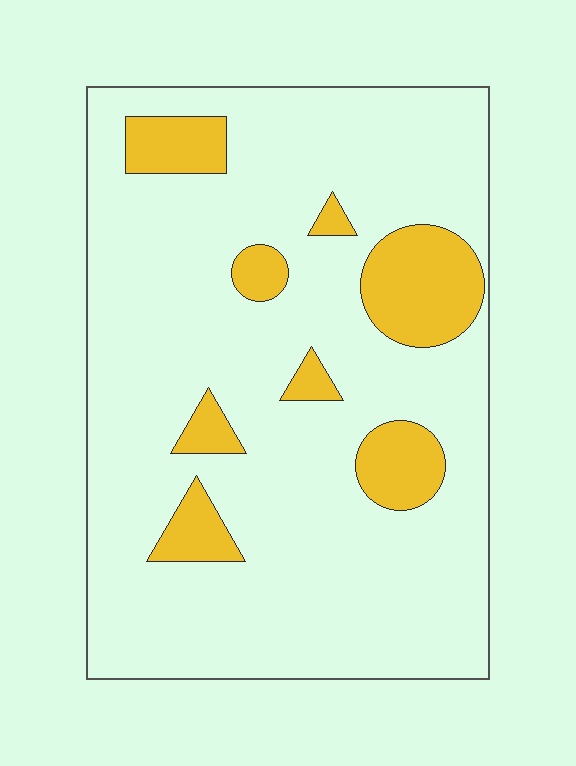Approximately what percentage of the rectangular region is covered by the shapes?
Approximately 15%.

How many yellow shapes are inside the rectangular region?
8.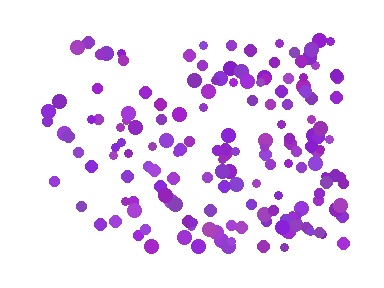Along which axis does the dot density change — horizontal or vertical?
Horizontal.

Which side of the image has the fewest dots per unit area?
The left.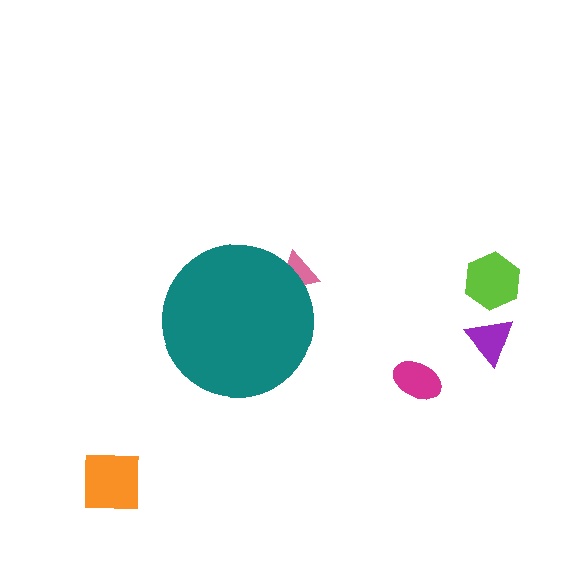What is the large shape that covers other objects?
A teal circle.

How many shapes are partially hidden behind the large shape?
1 shape is partially hidden.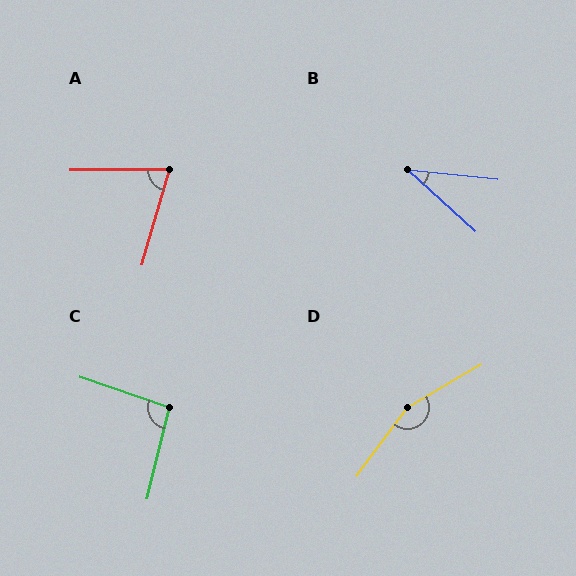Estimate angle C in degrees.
Approximately 95 degrees.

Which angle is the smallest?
B, at approximately 36 degrees.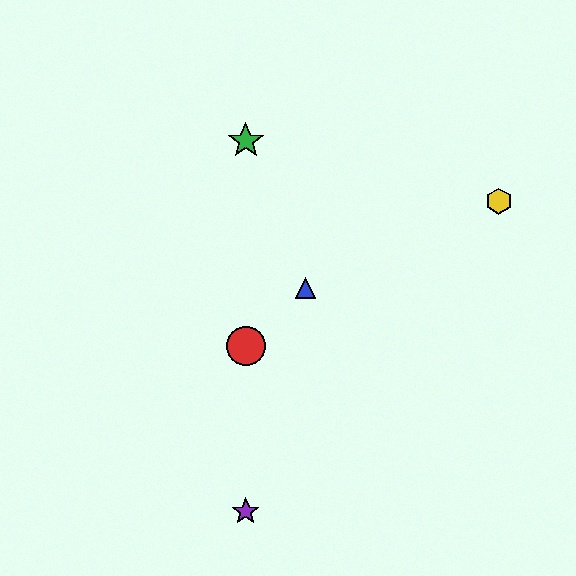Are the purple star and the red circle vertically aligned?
Yes, both are at x≈246.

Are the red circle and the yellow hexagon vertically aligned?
No, the red circle is at x≈246 and the yellow hexagon is at x≈499.